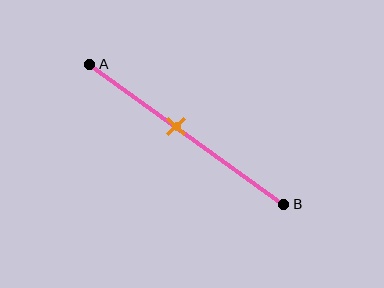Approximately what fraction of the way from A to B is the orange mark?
The orange mark is approximately 45% of the way from A to B.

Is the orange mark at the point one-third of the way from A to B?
No, the mark is at about 45% from A, not at the 33% one-third point.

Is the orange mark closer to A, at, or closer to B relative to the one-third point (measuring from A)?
The orange mark is closer to point B than the one-third point of segment AB.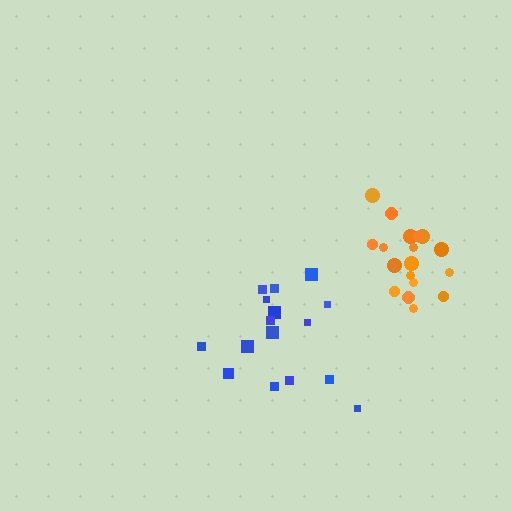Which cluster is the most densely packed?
Orange.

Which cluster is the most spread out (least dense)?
Blue.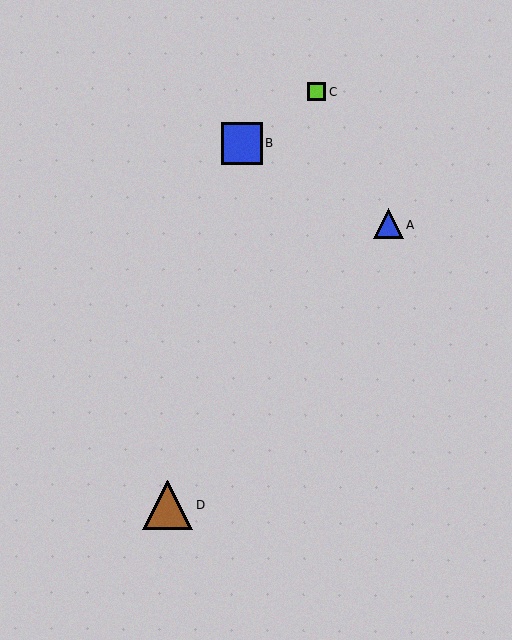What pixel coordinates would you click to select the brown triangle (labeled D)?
Click at (168, 505) to select the brown triangle D.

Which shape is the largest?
The brown triangle (labeled D) is the largest.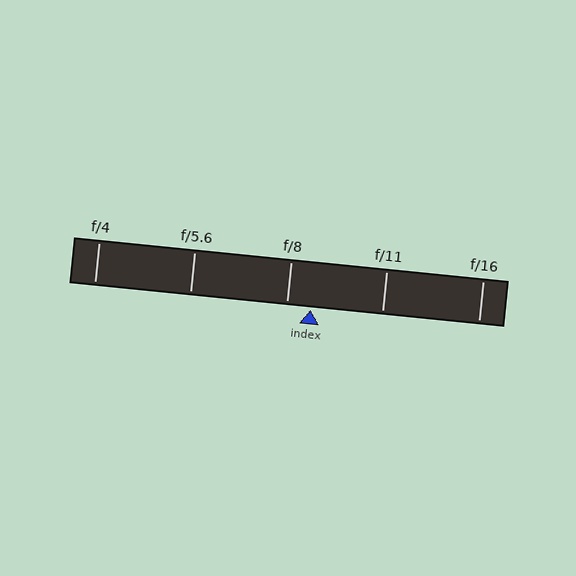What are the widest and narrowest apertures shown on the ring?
The widest aperture shown is f/4 and the narrowest is f/16.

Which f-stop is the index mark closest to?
The index mark is closest to f/8.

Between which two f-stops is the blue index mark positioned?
The index mark is between f/8 and f/11.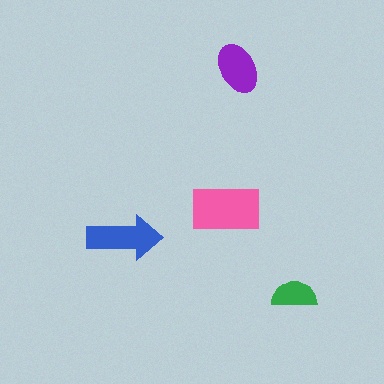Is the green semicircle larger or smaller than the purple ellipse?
Smaller.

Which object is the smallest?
The green semicircle.